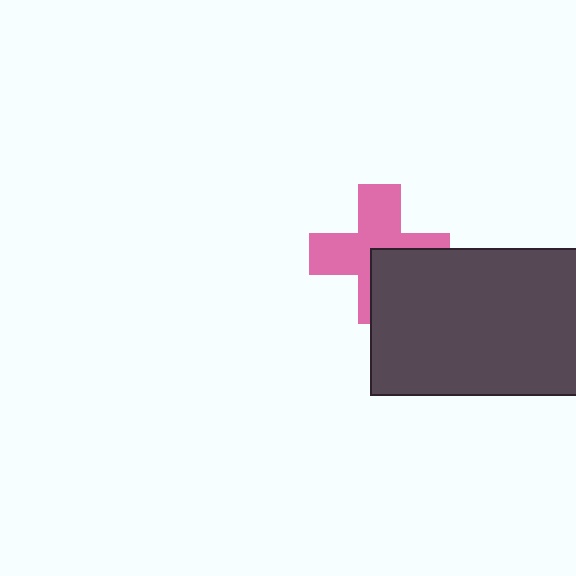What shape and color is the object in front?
The object in front is a dark gray rectangle.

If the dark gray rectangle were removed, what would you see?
You would see the complete pink cross.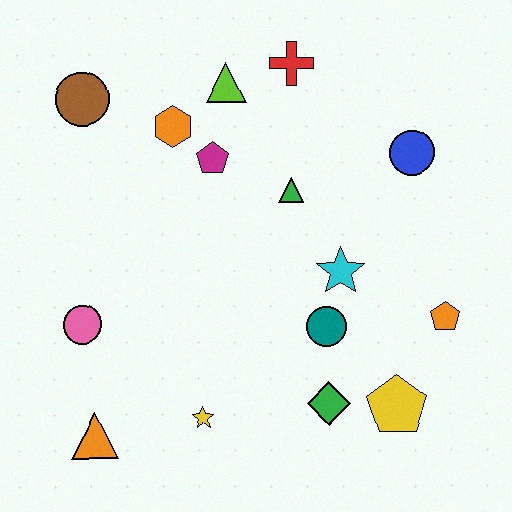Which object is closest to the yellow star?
The orange triangle is closest to the yellow star.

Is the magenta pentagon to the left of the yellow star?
No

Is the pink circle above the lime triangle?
No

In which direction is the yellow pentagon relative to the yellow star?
The yellow pentagon is to the right of the yellow star.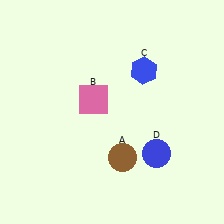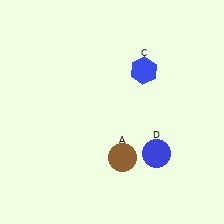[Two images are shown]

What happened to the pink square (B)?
The pink square (B) was removed in Image 2. It was in the top-left area of Image 1.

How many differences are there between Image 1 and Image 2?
There is 1 difference between the two images.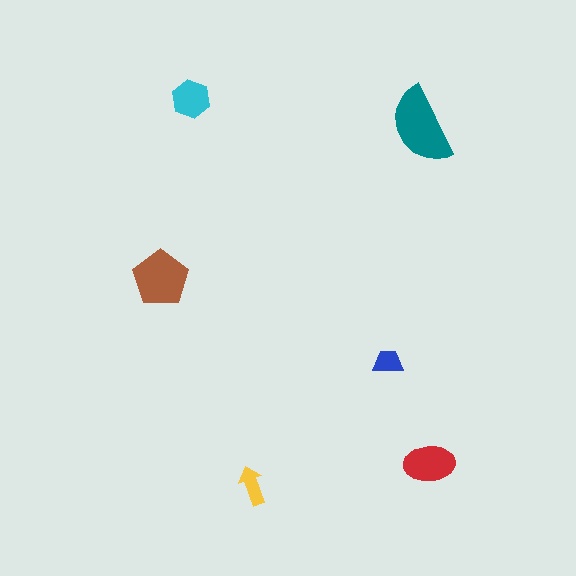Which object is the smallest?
The blue trapezoid.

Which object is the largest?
The teal semicircle.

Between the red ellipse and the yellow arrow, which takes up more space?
The red ellipse.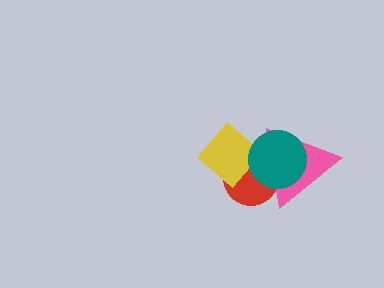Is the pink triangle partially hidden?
Yes, it is partially covered by another shape.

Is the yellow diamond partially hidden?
Yes, it is partially covered by another shape.